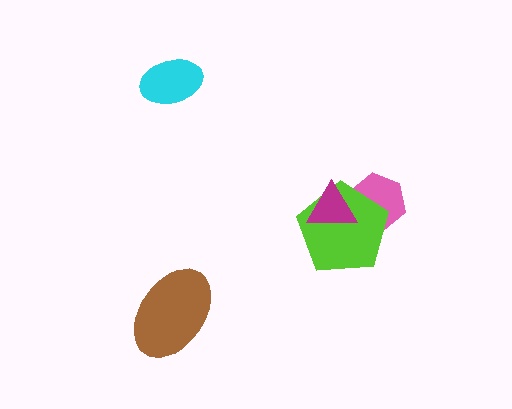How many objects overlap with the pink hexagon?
2 objects overlap with the pink hexagon.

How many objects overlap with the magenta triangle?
2 objects overlap with the magenta triangle.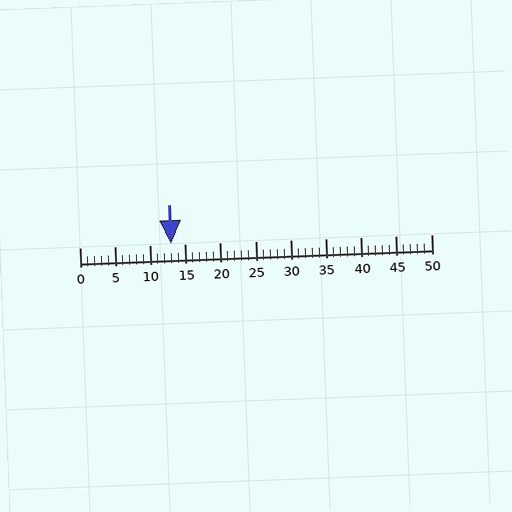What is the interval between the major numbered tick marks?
The major tick marks are spaced 5 units apart.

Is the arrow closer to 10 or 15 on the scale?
The arrow is closer to 15.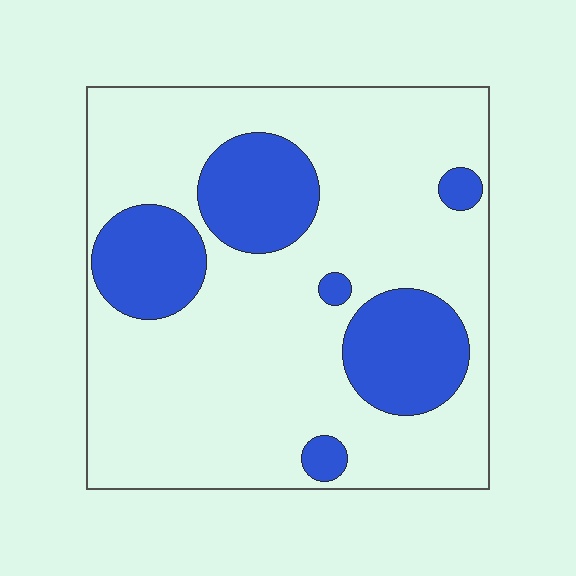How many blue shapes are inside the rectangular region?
6.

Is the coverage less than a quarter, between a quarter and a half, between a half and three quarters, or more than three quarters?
Less than a quarter.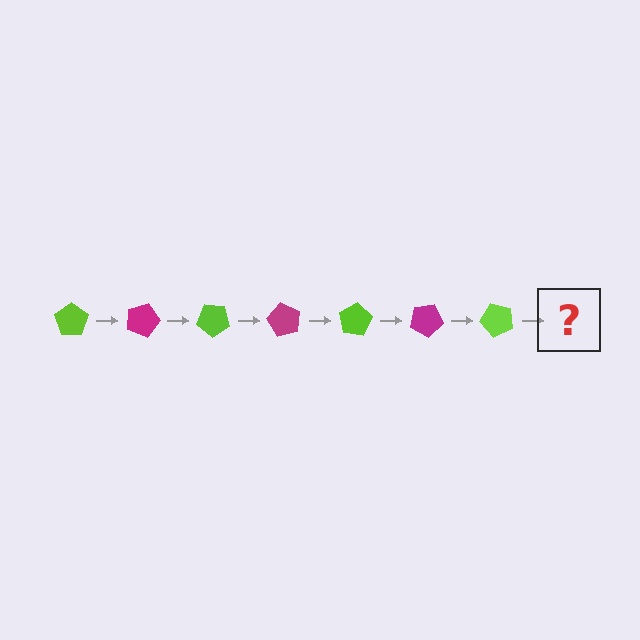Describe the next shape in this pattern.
It should be a magenta pentagon, rotated 140 degrees from the start.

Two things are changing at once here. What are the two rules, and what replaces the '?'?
The two rules are that it rotates 20 degrees each step and the color cycles through lime and magenta. The '?' should be a magenta pentagon, rotated 140 degrees from the start.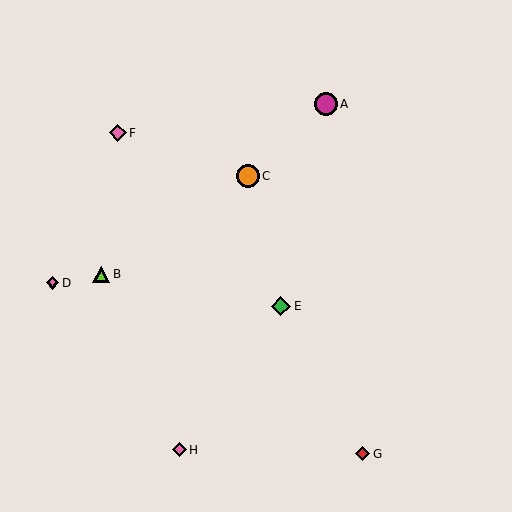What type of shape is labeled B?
Shape B is a lime triangle.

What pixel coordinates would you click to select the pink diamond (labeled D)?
Click at (53, 283) to select the pink diamond D.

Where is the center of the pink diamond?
The center of the pink diamond is at (53, 283).